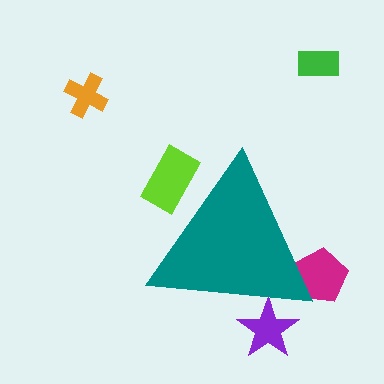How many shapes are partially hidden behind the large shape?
3 shapes are partially hidden.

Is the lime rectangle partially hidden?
Yes, the lime rectangle is partially hidden behind the teal triangle.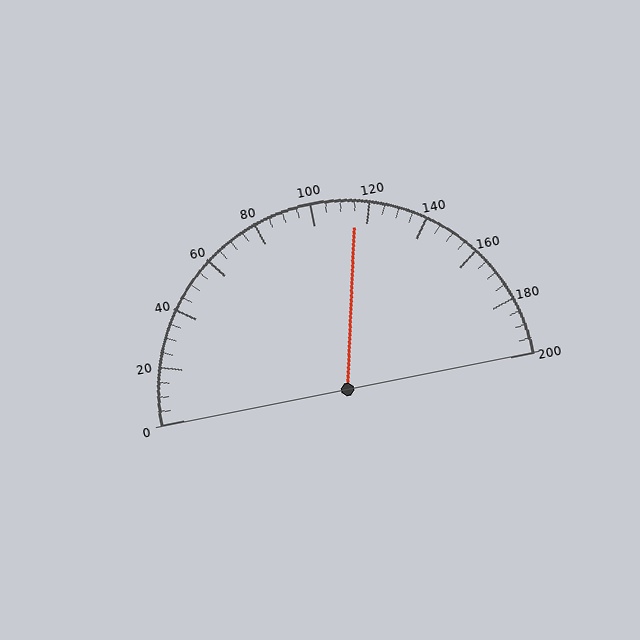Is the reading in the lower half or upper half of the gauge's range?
The reading is in the upper half of the range (0 to 200).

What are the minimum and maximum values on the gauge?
The gauge ranges from 0 to 200.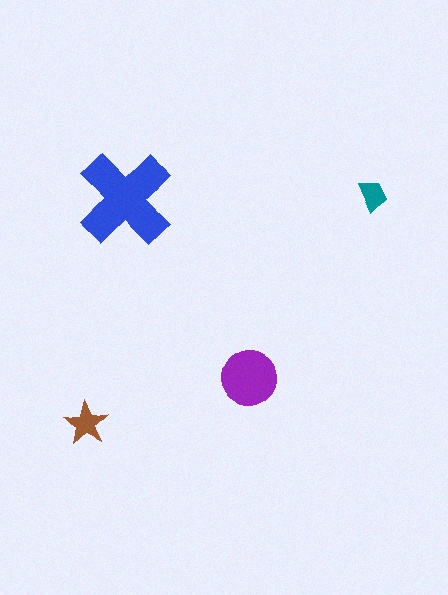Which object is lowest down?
The brown star is bottommost.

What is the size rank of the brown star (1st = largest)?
3rd.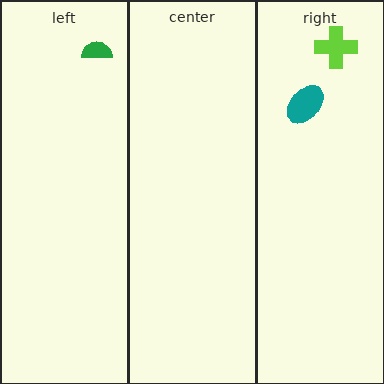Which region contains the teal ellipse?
The right region.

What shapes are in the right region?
The teal ellipse, the lime cross.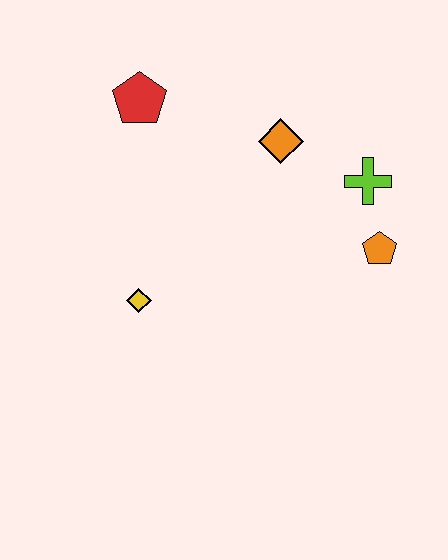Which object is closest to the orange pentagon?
The lime cross is closest to the orange pentagon.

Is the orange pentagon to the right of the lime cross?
Yes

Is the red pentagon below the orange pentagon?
No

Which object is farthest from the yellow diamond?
The lime cross is farthest from the yellow diamond.